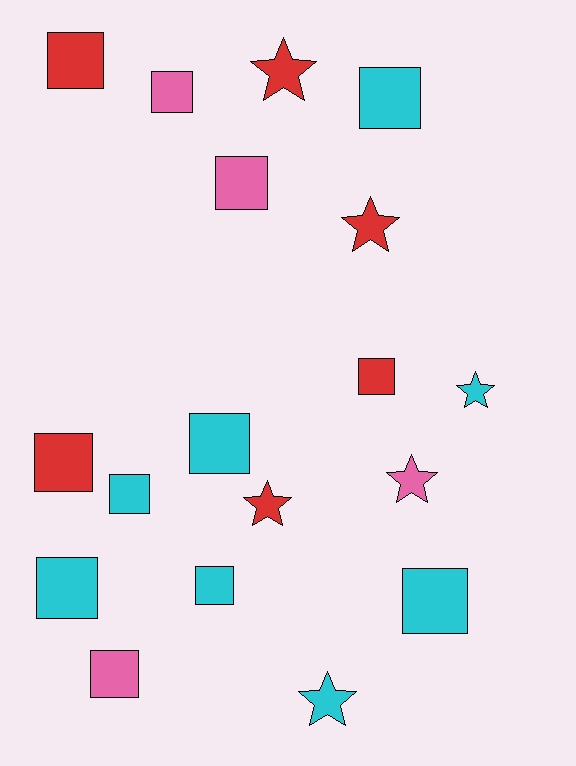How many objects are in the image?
There are 18 objects.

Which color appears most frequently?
Cyan, with 8 objects.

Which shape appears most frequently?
Square, with 12 objects.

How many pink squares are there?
There are 3 pink squares.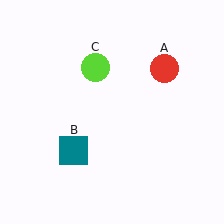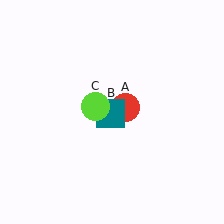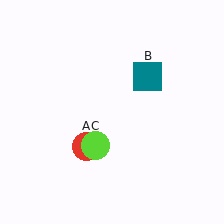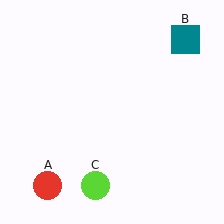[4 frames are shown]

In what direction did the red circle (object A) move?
The red circle (object A) moved down and to the left.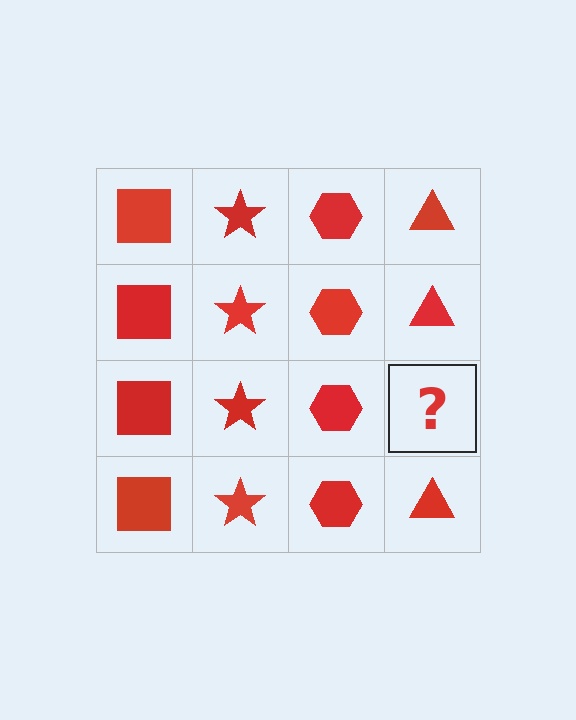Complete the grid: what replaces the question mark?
The question mark should be replaced with a red triangle.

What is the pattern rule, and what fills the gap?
The rule is that each column has a consistent shape. The gap should be filled with a red triangle.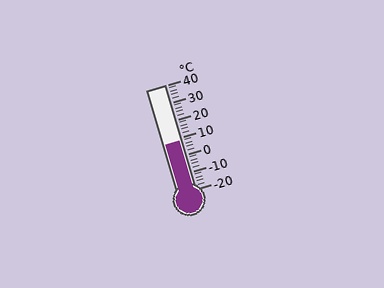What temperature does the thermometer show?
The thermometer shows approximately 8°C.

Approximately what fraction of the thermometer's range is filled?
The thermometer is filled to approximately 45% of its range.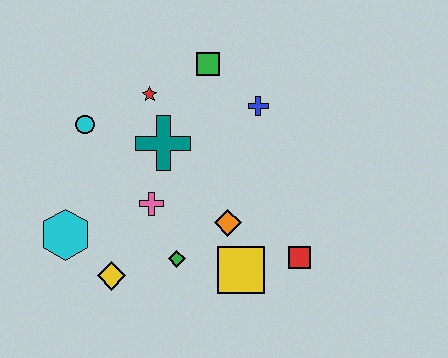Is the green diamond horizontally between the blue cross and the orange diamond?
No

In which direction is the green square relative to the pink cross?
The green square is above the pink cross.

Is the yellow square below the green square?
Yes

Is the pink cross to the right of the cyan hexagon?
Yes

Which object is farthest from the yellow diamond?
The green square is farthest from the yellow diamond.